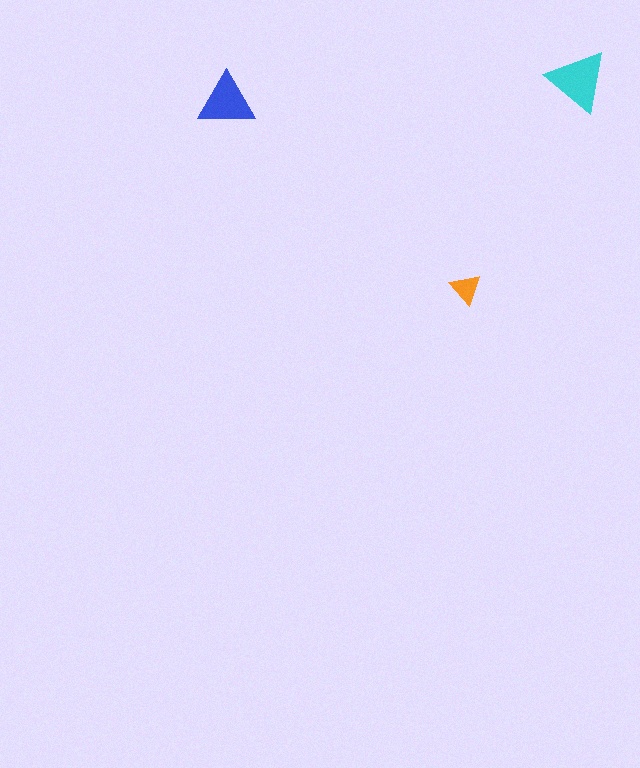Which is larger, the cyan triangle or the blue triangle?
The cyan one.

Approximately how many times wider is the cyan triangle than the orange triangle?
About 2 times wider.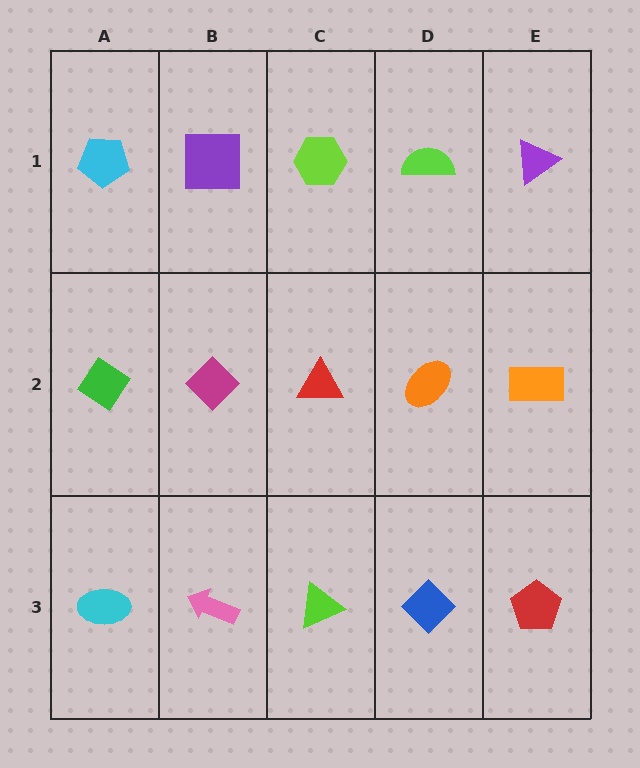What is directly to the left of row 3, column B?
A cyan ellipse.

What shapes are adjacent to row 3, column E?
An orange rectangle (row 2, column E), a blue diamond (row 3, column D).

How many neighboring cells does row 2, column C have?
4.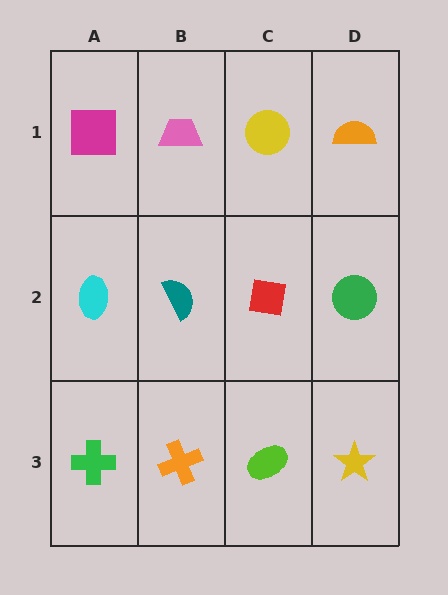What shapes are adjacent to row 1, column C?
A red square (row 2, column C), a pink trapezoid (row 1, column B), an orange semicircle (row 1, column D).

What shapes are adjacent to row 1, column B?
A teal semicircle (row 2, column B), a magenta square (row 1, column A), a yellow circle (row 1, column C).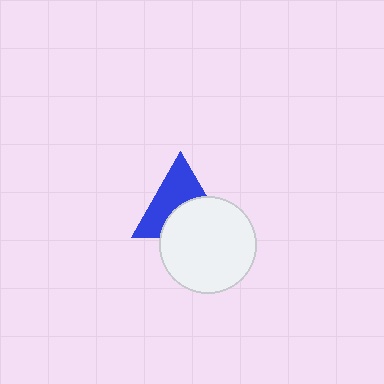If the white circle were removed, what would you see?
You would see the complete blue triangle.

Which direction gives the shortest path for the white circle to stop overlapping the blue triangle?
Moving down gives the shortest separation.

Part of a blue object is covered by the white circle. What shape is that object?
It is a triangle.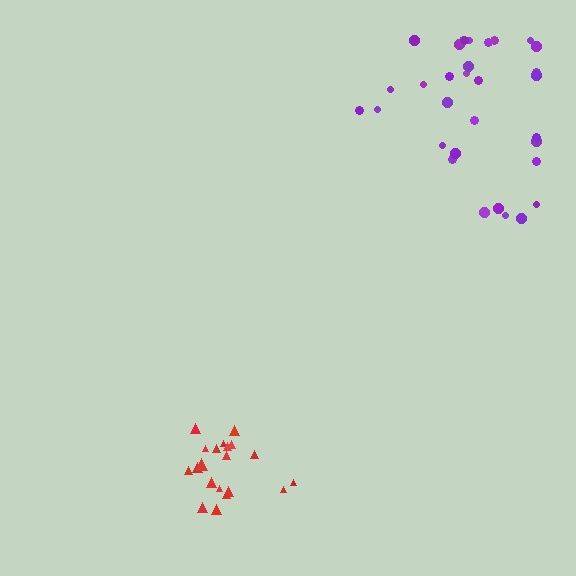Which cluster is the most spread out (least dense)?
Purple.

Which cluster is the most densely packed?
Red.